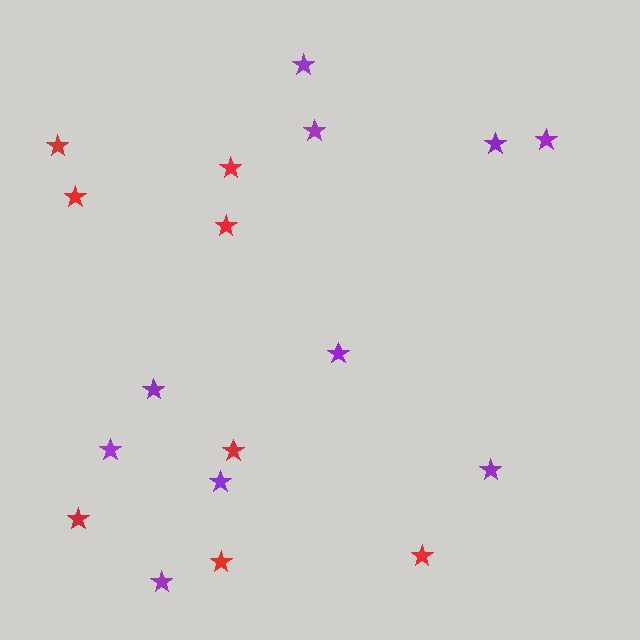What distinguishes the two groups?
There are 2 groups: one group of red stars (8) and one group of purple stars (10).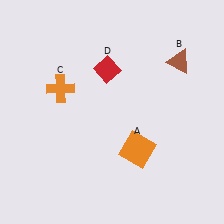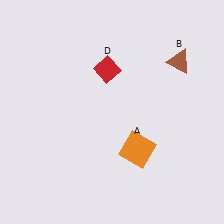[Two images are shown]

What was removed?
The orange cross (C) was removed in Image 2.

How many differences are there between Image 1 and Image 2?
There is 1 difference between the two images.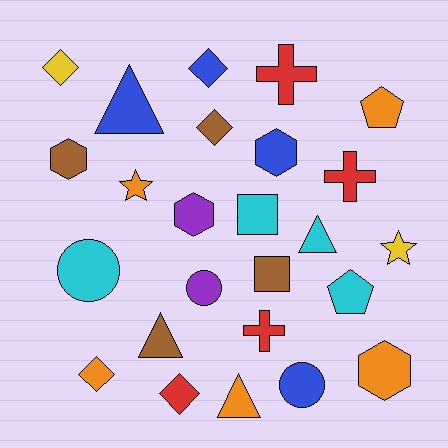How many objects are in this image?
There are 25 objects.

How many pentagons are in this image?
There are 2 pentagons.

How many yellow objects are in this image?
There are 2 yellow objects.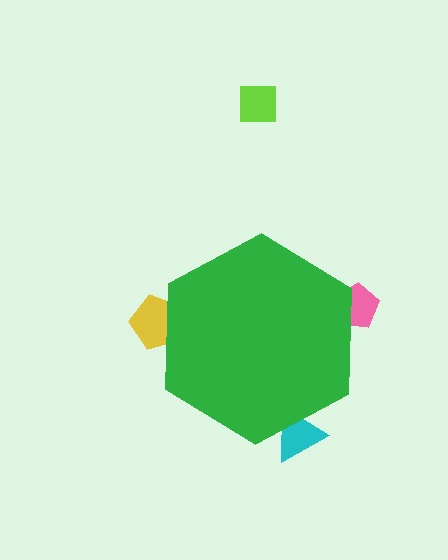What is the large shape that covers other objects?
A green hexagon.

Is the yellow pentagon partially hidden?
Yes, the yellow pentagon is partially hidden behind the green hexagon.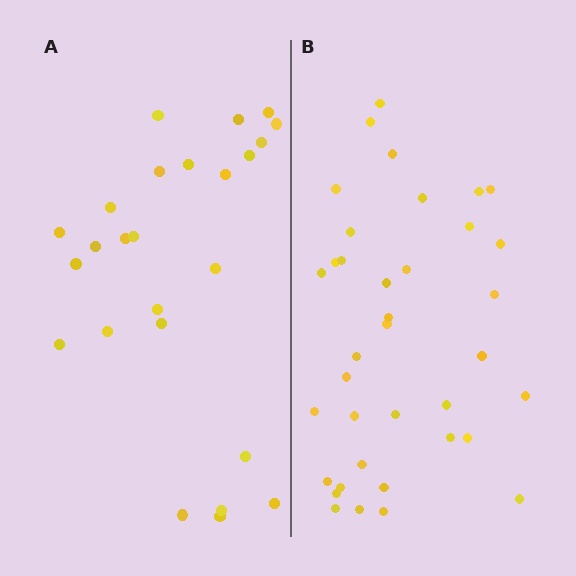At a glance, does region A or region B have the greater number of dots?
Region B (the right region) has more dots.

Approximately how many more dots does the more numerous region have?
Region B has roughly 12 or so more dots than region A.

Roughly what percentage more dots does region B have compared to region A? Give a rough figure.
About 50% more.